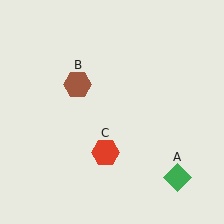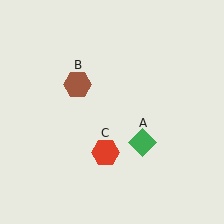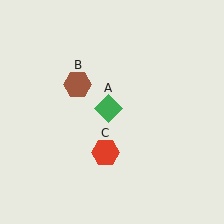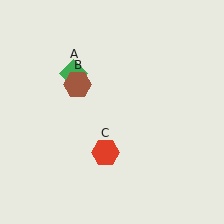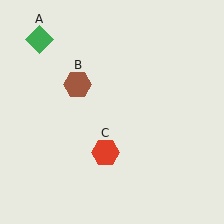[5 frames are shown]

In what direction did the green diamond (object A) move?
The green diamond (object A) moved up and to the left.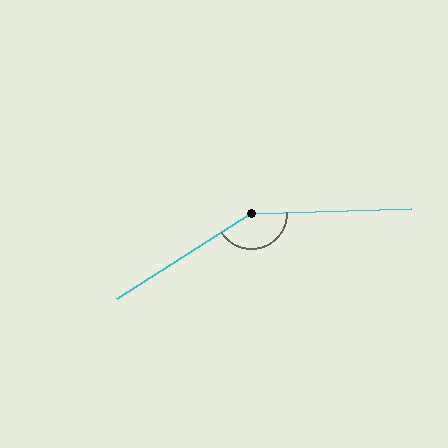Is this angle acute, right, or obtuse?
It is obtuse.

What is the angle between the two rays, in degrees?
Approximately 150 degrees.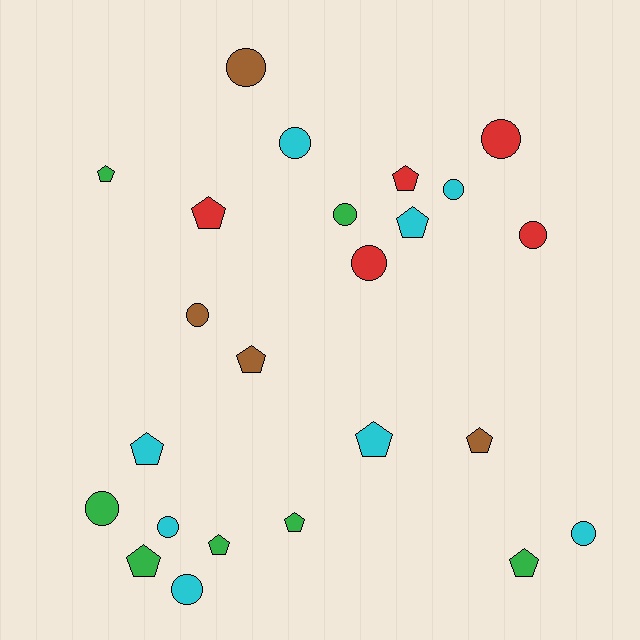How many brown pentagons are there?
There are 2 brown pentagons.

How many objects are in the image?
There are 24 objects.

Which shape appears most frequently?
Pentagon, with 12 objects.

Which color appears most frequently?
Cyan, with 8 objects.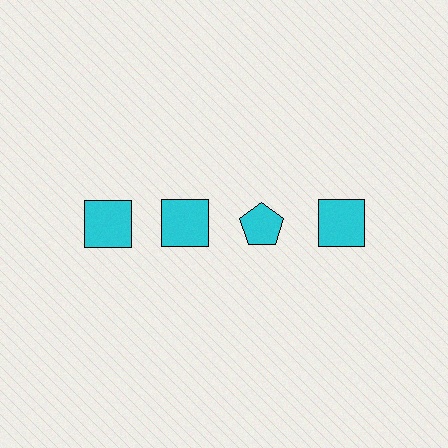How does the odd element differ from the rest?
It has a different shape: pentagon instead of square.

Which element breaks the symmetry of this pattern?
The cyan pentagon in the top row, center column breaks the symmetry. All other shapes are cyan squares.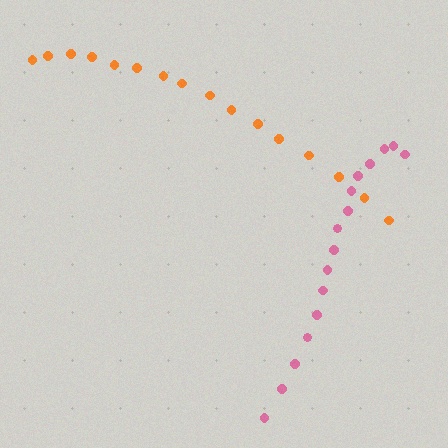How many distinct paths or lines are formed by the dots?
There are 2 distinct paths.